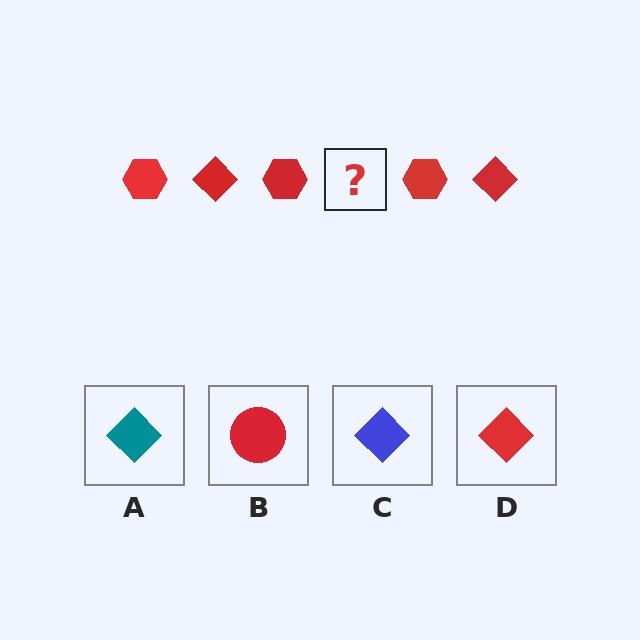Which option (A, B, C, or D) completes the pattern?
D.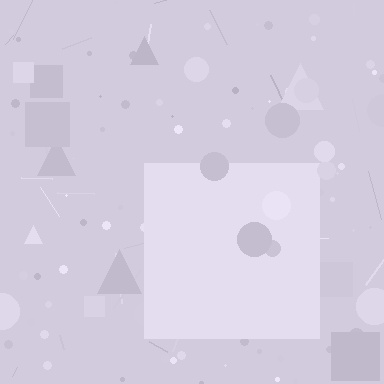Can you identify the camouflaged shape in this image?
The camouflaged shape is a square.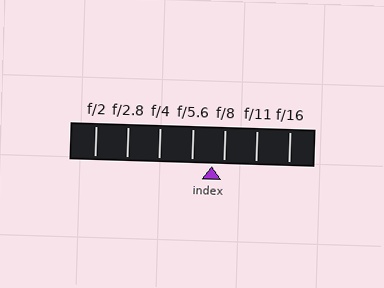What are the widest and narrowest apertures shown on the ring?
The widest aperture shown is f/2 and the narrowest is f/16.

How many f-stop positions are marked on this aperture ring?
There are 7 f-stop positions marked.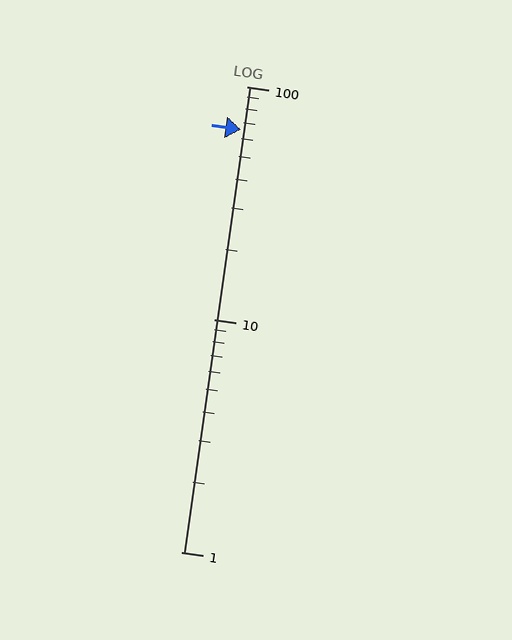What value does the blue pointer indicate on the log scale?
The pointer indicates approximately 65.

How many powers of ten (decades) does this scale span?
The scale spans 2 decades, from 1 to 100.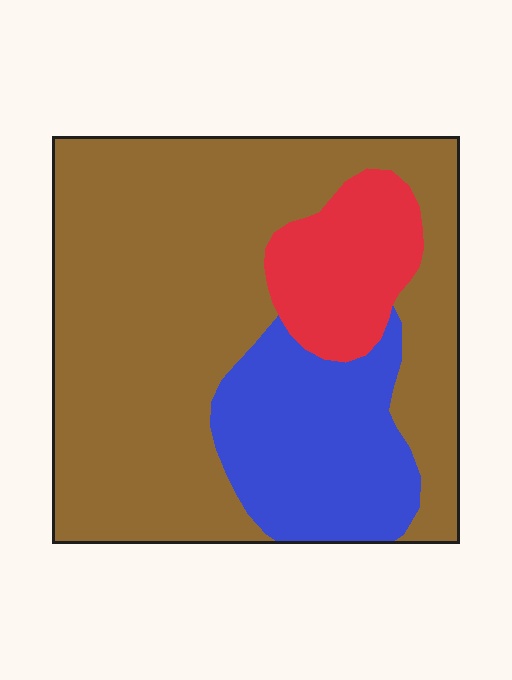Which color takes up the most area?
Brown, at roughly 65%.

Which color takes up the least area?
Red, at roughly 15%.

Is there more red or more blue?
Blue.